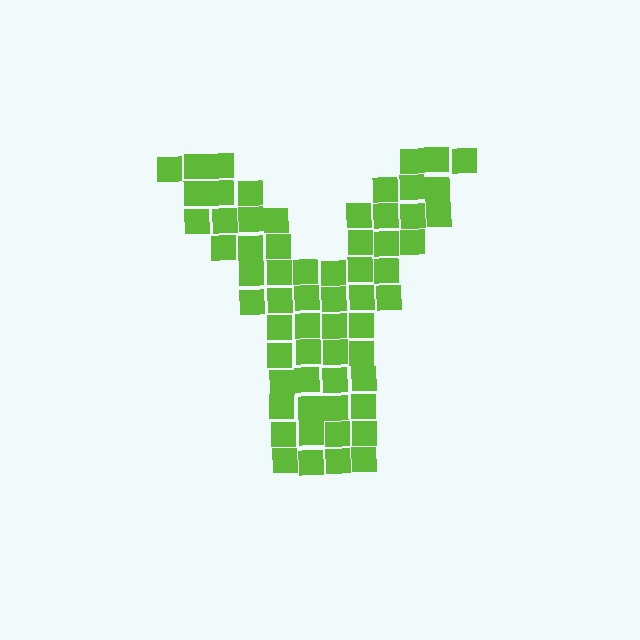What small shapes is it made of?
It is made of small squares.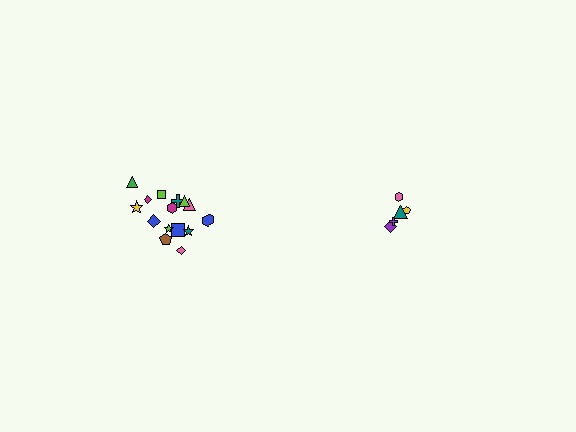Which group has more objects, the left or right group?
The left group.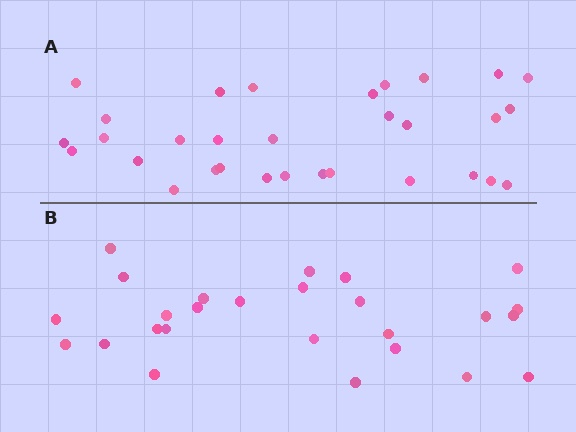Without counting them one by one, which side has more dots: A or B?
Region A (the top region) has more dots.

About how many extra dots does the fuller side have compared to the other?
Region A has about 5 more dots than region B.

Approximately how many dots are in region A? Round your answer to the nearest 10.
About 30 dots. (The exact count is 31, which rounds to 30.)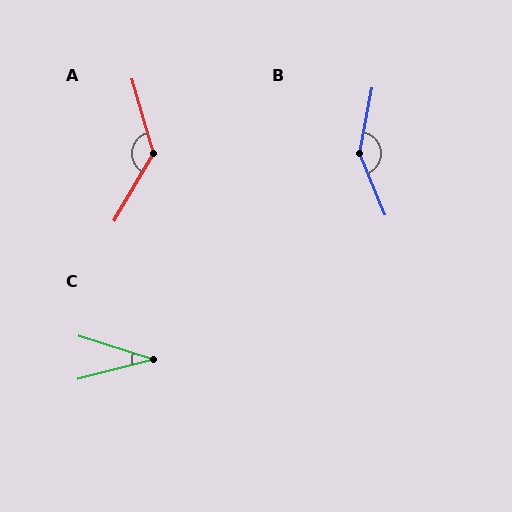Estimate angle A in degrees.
Approximately 134 degrees.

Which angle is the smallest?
C, at approximately 32 degrees.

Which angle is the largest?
B, at approximately 147 degrees.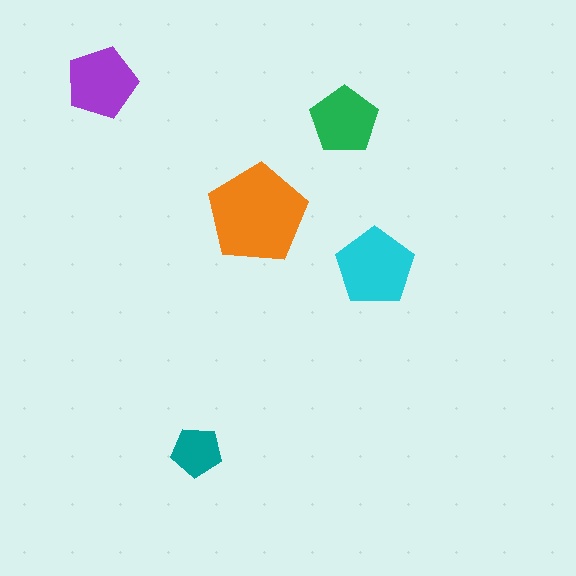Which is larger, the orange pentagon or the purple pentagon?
The orange one.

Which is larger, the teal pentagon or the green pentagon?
The green one.